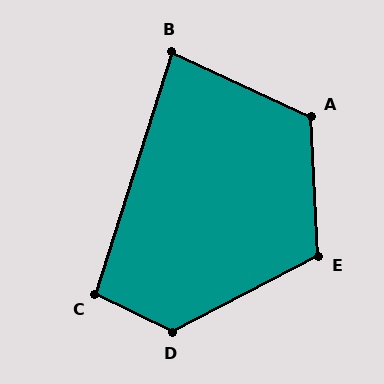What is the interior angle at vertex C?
Approximately 98 degrees (obtuse).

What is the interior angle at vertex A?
Approximately 117 degrees (obtuse).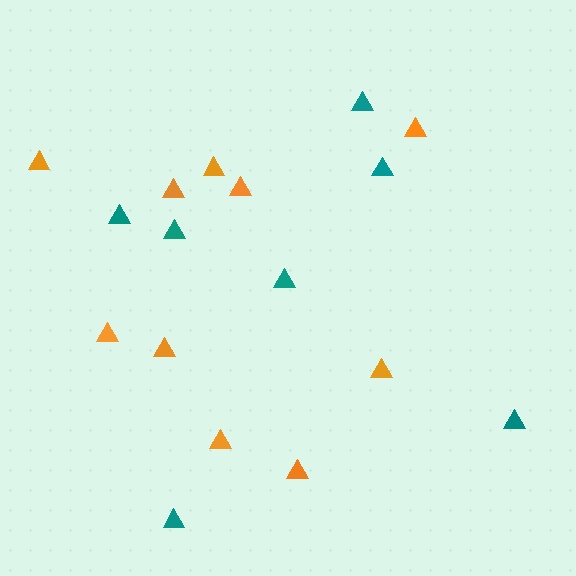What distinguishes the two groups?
There are 2 groups: one group of teal triangles (7) and one group of orange triangles (10).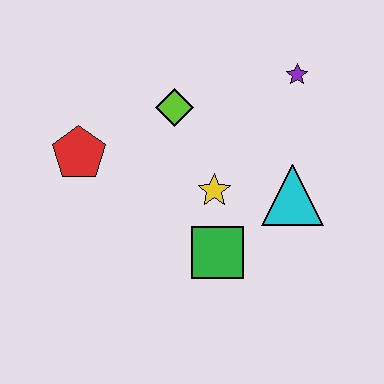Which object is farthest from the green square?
The purple star is farthest from the green square.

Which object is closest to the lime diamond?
The yellow star is closest to the lime diamond.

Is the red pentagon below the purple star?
Yes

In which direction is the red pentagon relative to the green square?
The red pentagon is to the left of the green square.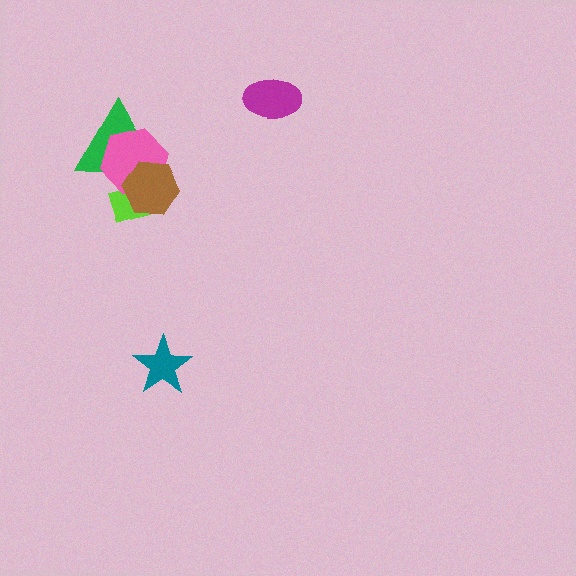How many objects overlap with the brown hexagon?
3 objects overlap with the brown hexagon.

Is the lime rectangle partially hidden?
Yes, it is partially covered by another shape.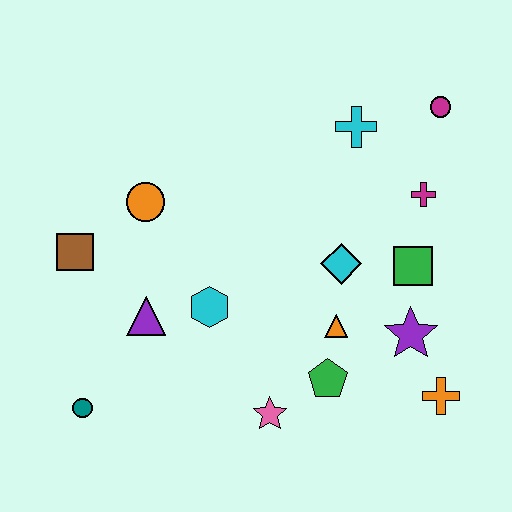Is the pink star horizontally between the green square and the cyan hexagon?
Yes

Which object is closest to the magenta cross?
The green square is closest to the magenta cross.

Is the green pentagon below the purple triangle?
Yes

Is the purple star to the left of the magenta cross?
Yes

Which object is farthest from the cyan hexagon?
The magenta circle is farthest from the cyan hexagon.